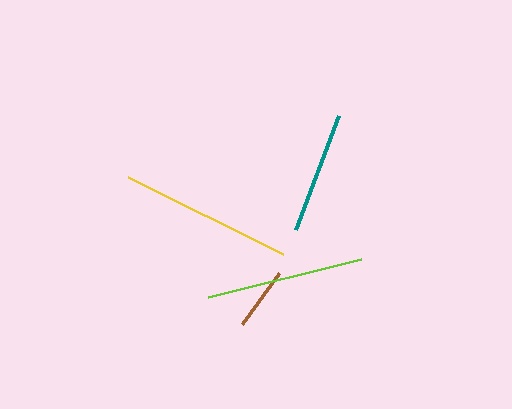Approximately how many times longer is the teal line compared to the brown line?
The teal line is approximately 1.9 times the length of the brown line.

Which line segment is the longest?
The yellow line is the longest at approximately 173 pixels.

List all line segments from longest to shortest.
From longest to shortest: yellow, lime, teal, brown.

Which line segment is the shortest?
The brown line is the shortest at approximately 63 pixels.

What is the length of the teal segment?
The teal segment is approximately 122 pixels long.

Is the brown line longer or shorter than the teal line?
The teal line is longer than the brown line.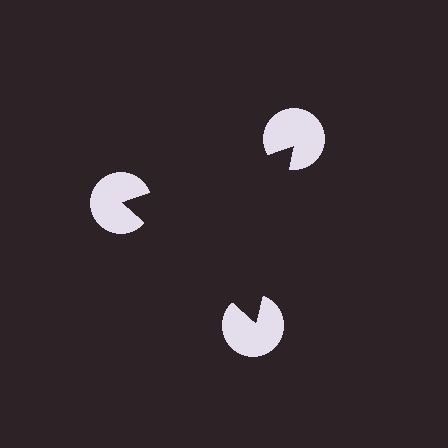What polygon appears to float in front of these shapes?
An illusory triangle — its edges are inferred from the aligned wedge cuts in the pac-man discs, not physically drawn.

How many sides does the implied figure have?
3 sides.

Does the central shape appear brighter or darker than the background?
It typically appears slightly darker than the background, even though no actual brightness change is drawn.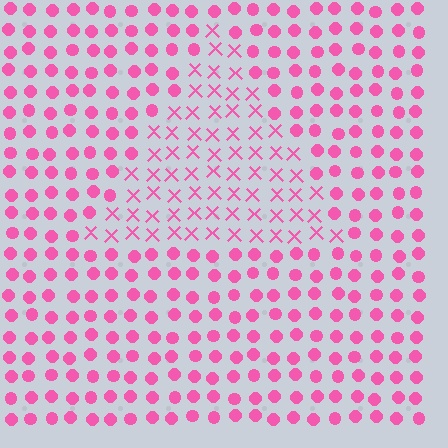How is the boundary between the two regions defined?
The boundary is defined by a change in element shape: X marks inside vs. circles outside. All elements share the same color and spacing.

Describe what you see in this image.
The image is filled with small pink elements arranged in a uniform grid. A triangle-shaped region contains X marks, while the surrounding area contains circles. The boundary is defined purely by the change in element shape.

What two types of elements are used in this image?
The image uses X marks inside the triangle region and circles outside it.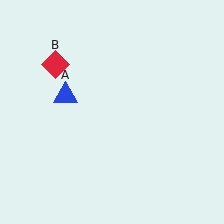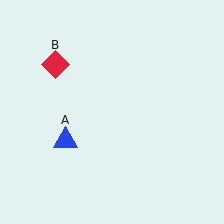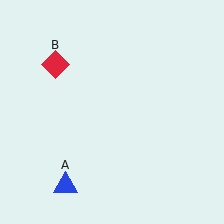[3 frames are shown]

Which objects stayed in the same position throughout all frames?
Red diamond (object B) remained stationary.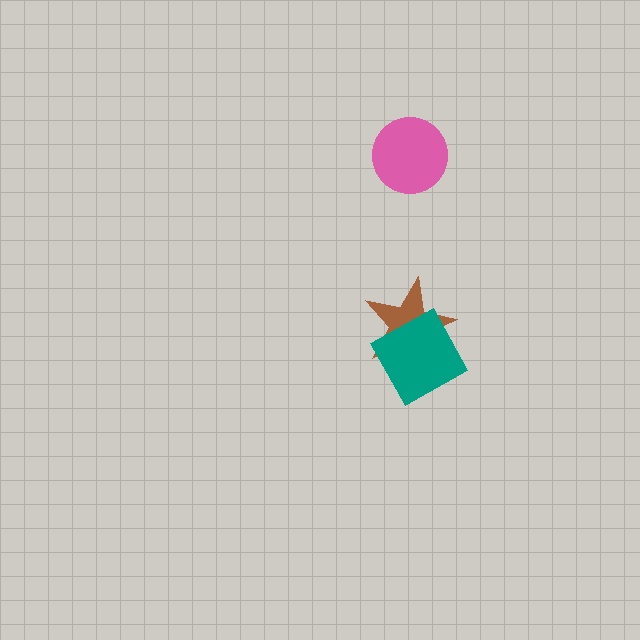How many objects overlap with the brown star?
1 object overlaps with the brown star.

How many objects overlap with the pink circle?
0 objects overlap with the pink circle.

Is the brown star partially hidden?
Yes, it is partially covered by another shape.